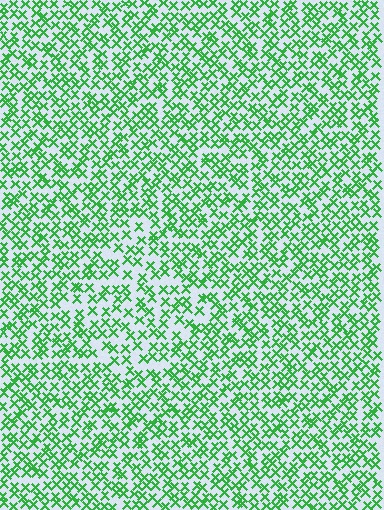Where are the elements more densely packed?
The elements are more densely packed outside the diamond boundary.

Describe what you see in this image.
The image contains small green elements arranged at two different densities. A diamond-shaped region is visible where the elements are less densely packed than the surrounding area.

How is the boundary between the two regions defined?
The boundary is defined by a change in element density (approximately 1.5x ratio). All elements are the same color, size, and shape.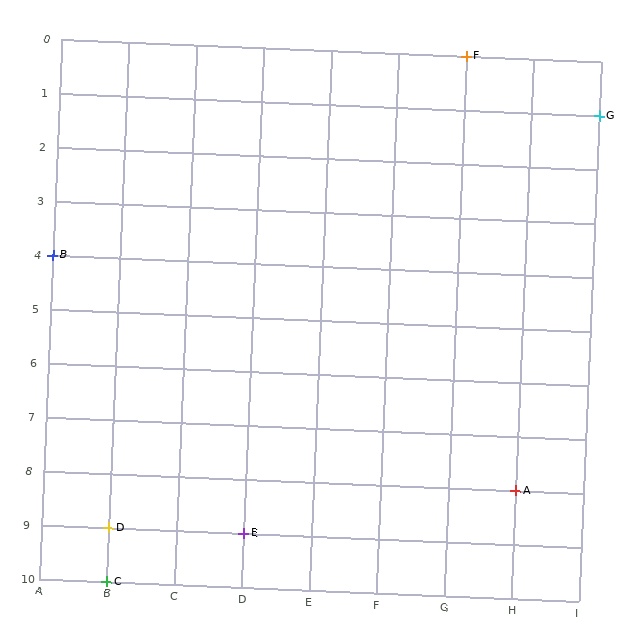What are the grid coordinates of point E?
Point E is at grid coordinates (D, 9).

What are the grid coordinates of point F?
Point F is at grid coordinates (G, 0).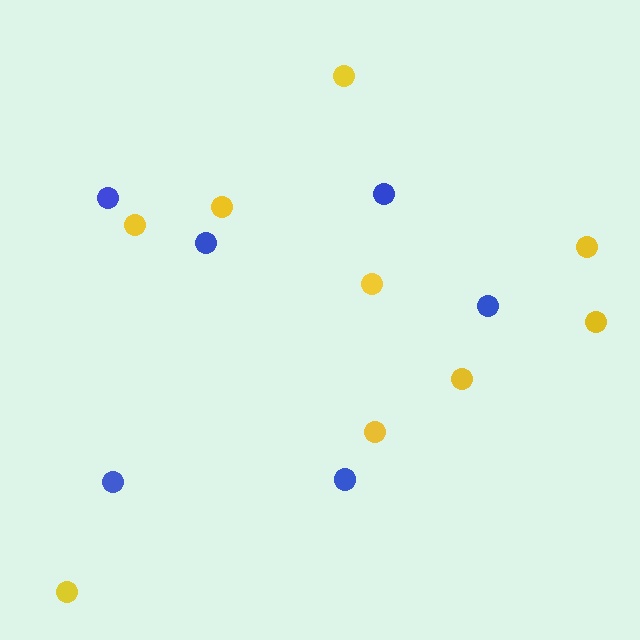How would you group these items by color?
There are 2 groups: one group of blue circles (6) and one group of yellow circles (9).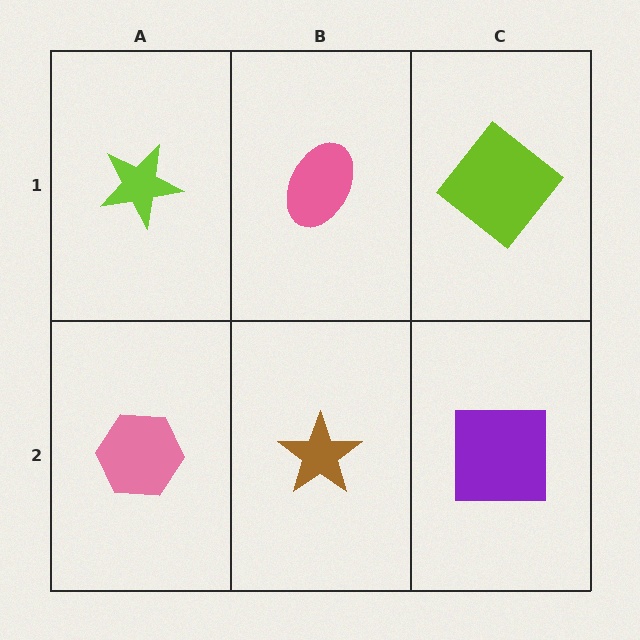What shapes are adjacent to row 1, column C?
A purple square (row 2, column C), a pink ellipse (row 1, column B).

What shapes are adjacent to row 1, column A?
A pink hexagon (row 2, column A), a pink ellipse (row 1, column B).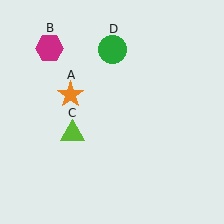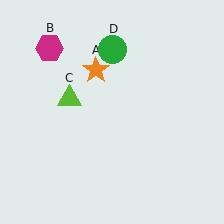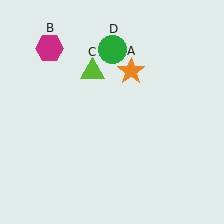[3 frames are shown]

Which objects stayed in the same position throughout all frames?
Magenta hexagon (object B) and green circle (object D) remained stationary.